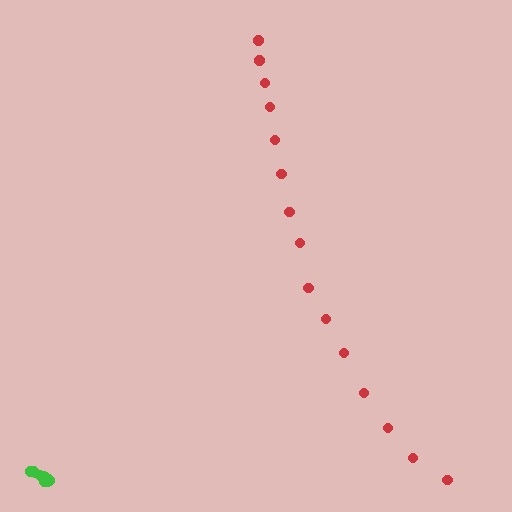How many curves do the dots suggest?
There are 2 distinct paths.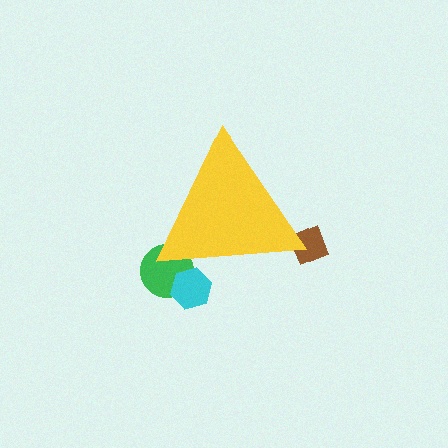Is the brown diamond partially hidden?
Yes, the brown diamond is partially hidden behind the yellow triangle.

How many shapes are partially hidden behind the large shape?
3 shapes are partially hidden.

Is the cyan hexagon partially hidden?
Yes, the cyan hexagon is partially hidden behind the yellow triangle.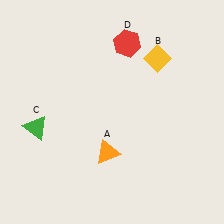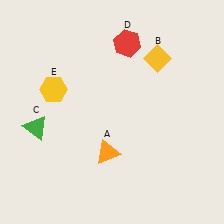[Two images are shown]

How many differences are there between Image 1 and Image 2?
There is 1 difference between the two images.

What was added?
A yellow hexagon (E) was added in Image 2.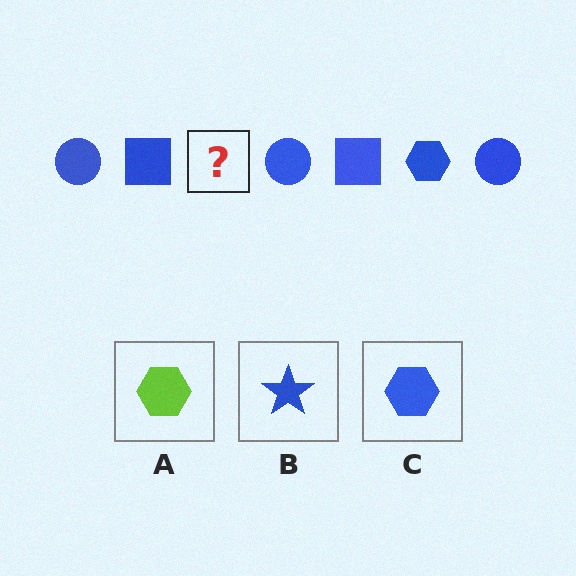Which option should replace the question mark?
Option C.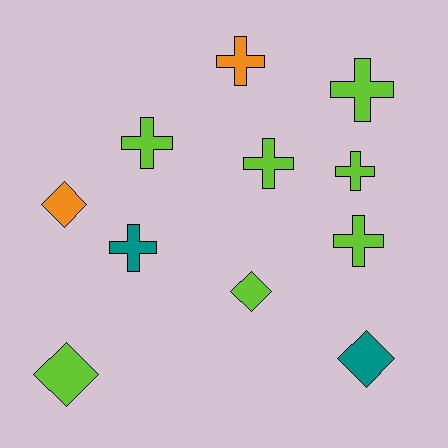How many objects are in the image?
There are 11 objects.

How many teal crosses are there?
There is 1 teal cross.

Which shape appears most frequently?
Cross, with 7 objects.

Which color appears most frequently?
Lime, with 7 objects.